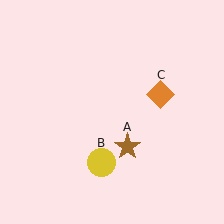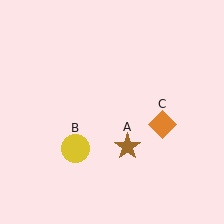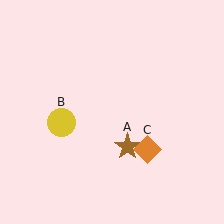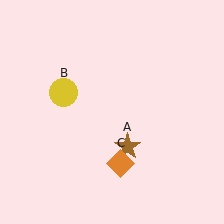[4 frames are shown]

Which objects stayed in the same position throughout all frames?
Brown star (object A) remained stationary.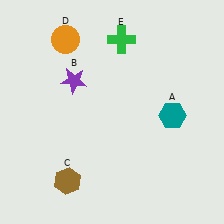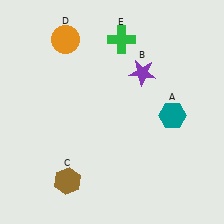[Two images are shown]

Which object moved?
The purple star (B) moved right.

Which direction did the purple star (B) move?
The purple star (B) moved right.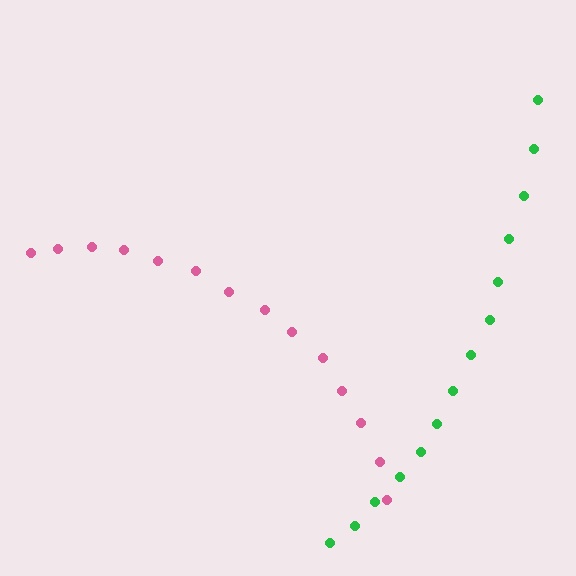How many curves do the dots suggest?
There are 2 distinct paths.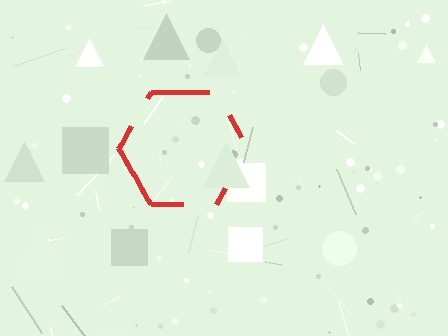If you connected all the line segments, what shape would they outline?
They would outline a hexagon.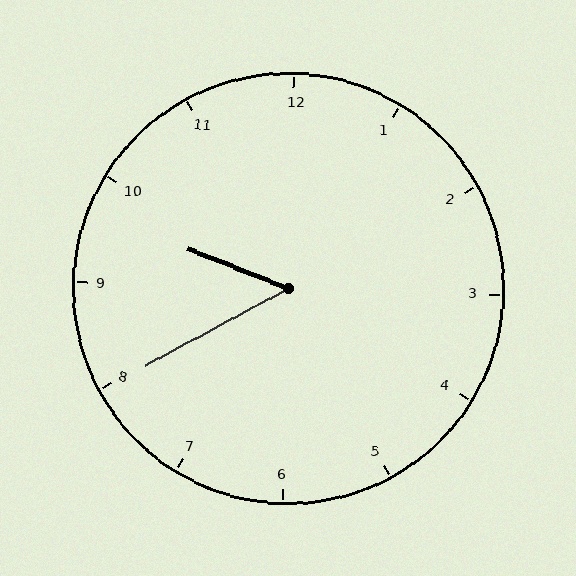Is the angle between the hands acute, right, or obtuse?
It is acute.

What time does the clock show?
9:40.